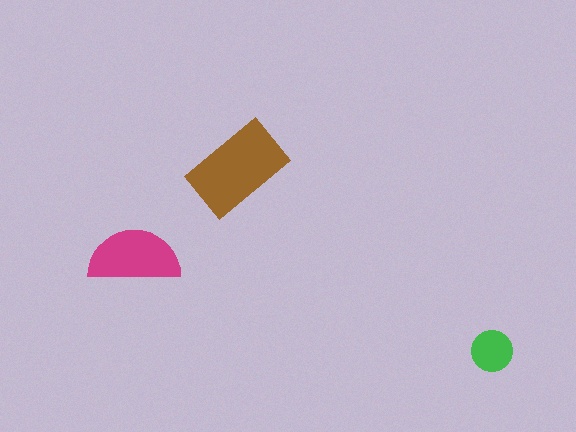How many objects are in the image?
There are 3 objects in the image.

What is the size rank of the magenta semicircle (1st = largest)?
2nd.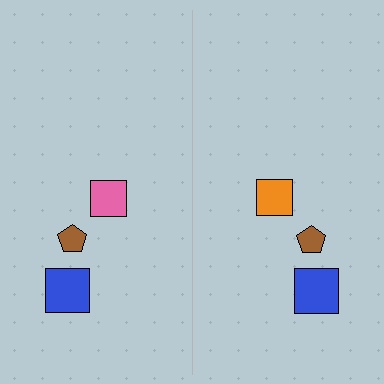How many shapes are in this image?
There are 6 shapes in this image.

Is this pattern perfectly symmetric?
No, the pattern is not perfectly symmetric. The orange square on the right side breaks the symmetry — its mirror counterpart is pink.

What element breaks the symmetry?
The orange square on the right side breaks the symmetry — its mirror counterpart is pink.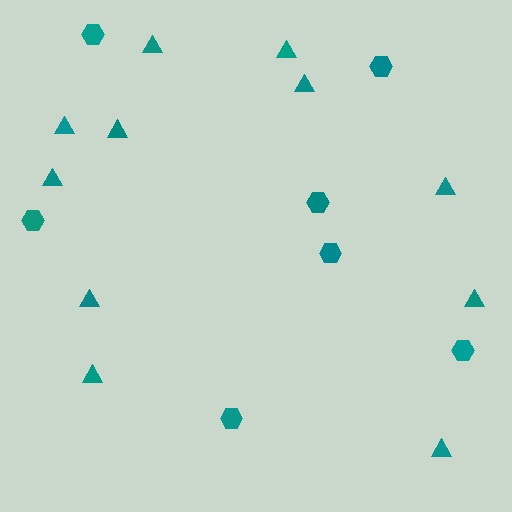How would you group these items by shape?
There are 2 groups: one group of triangles (11) and one group of hexagons (7).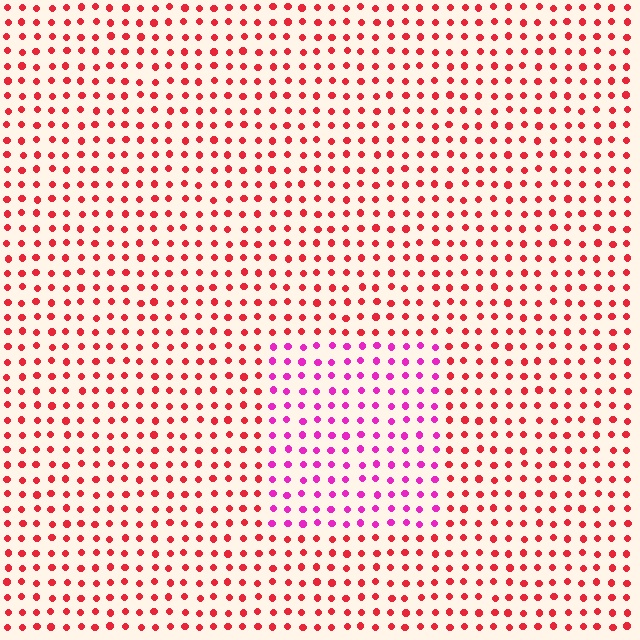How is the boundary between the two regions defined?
The boundary is defined purely by a slight shift in hue (about 44 degrees). Spacing, size, and orientation are identical on both sides.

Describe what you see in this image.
The image is filled with small red elements in a uniform arrangement. A rectangle-shaped region is visible where the elements are tinted to a slightly different hue, forming a subtle color boundary.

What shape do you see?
I see a rectangle.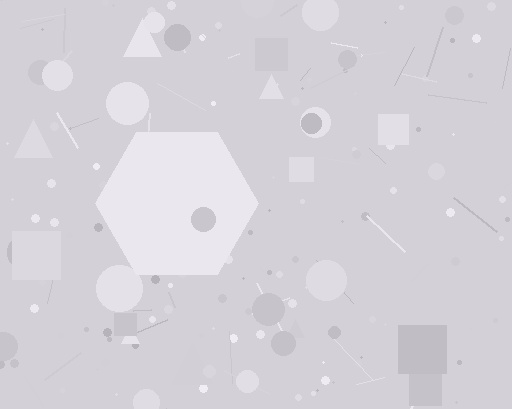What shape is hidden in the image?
A hexagon is hidden in the image.